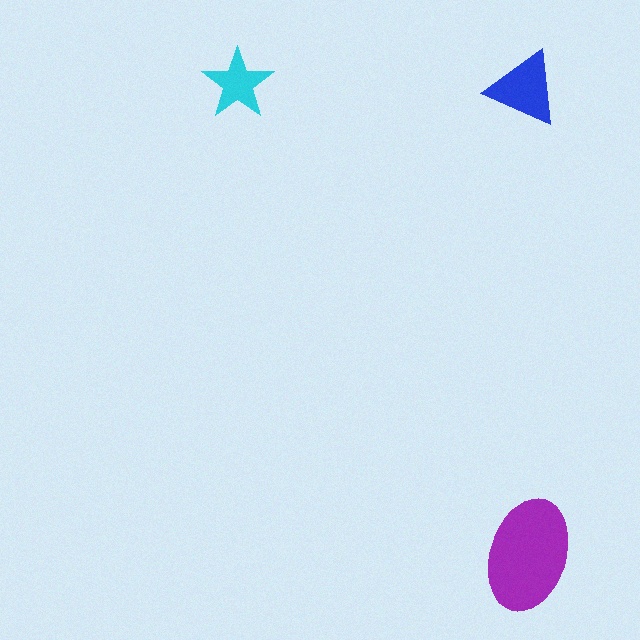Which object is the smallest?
The cyan star.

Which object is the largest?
The purple ellipse.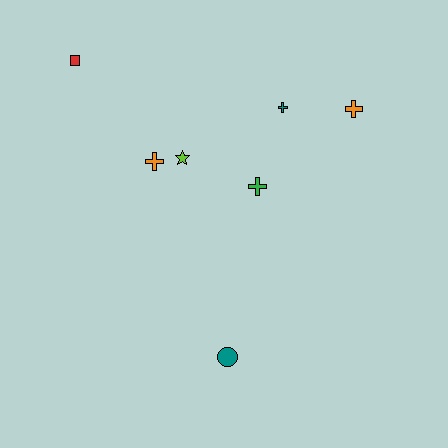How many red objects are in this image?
There is 1 red object.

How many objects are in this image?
There are 7 objects.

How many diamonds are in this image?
There are no diamonds.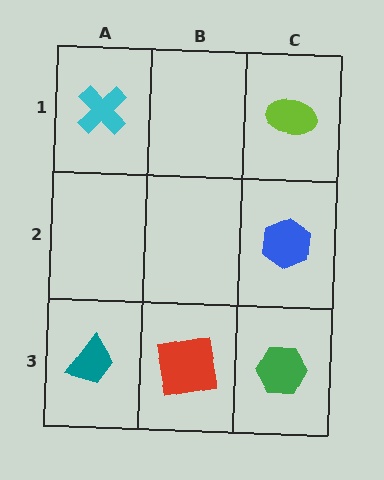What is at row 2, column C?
A blue hexagon.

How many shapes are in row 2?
1 shape.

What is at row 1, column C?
A lime ellipse.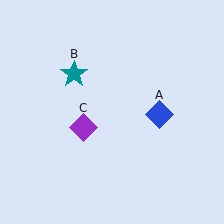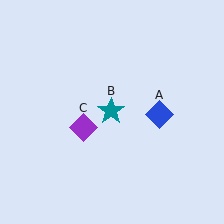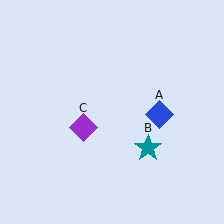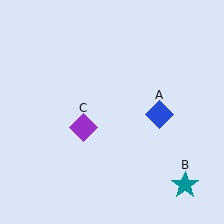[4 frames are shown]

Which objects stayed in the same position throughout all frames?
Blue diamond (object A) and purple diamond (object C) remained stationary.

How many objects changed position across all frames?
1 object changed position: teal star (object B).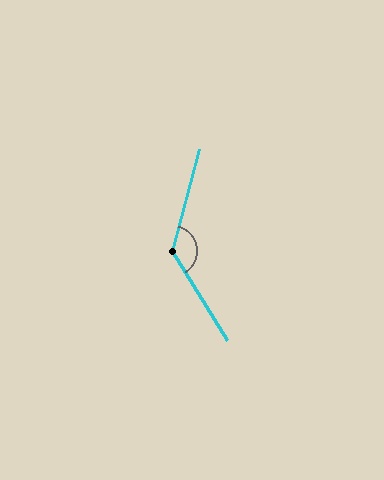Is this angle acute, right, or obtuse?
It is obtuse.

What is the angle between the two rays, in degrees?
Approximately 133 degrees.